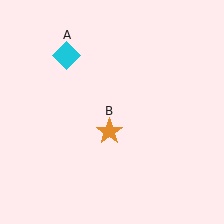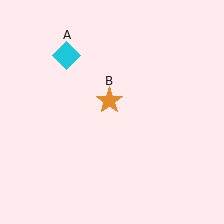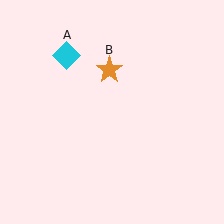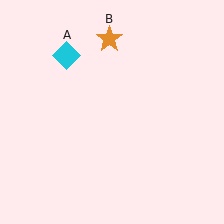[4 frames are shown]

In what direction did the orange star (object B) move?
The orange star (object B) moved up.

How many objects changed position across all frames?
1 object changed position: orange star (object B).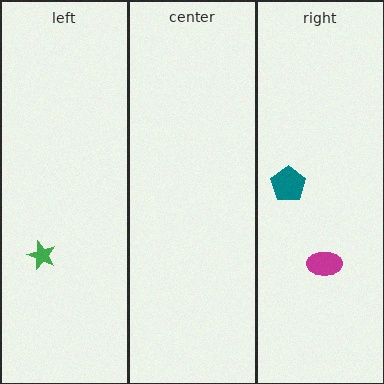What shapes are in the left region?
The green star.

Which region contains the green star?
The left region.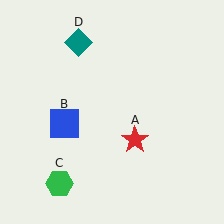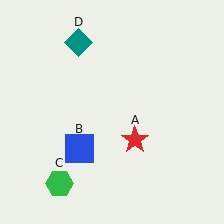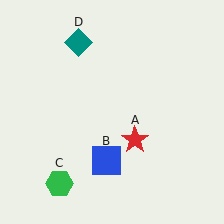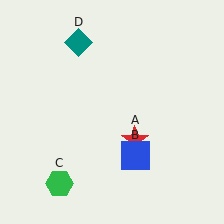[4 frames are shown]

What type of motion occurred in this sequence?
The blue square (object B) rotated counterclockwise around the center of the scene.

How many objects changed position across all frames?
1 object changed position: blue square (object B).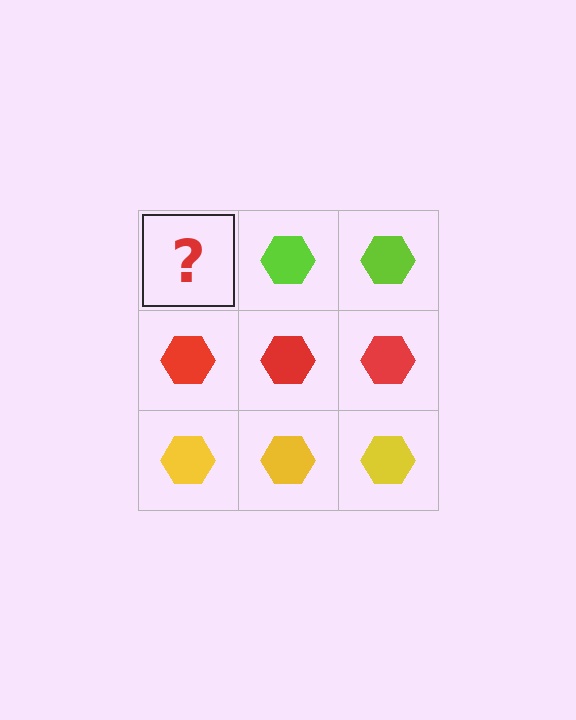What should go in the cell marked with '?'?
The missing cell should contain a lime hexagon.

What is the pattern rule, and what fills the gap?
The rule is that each row has a consistent color. The gap should be filled with a lime hexagon.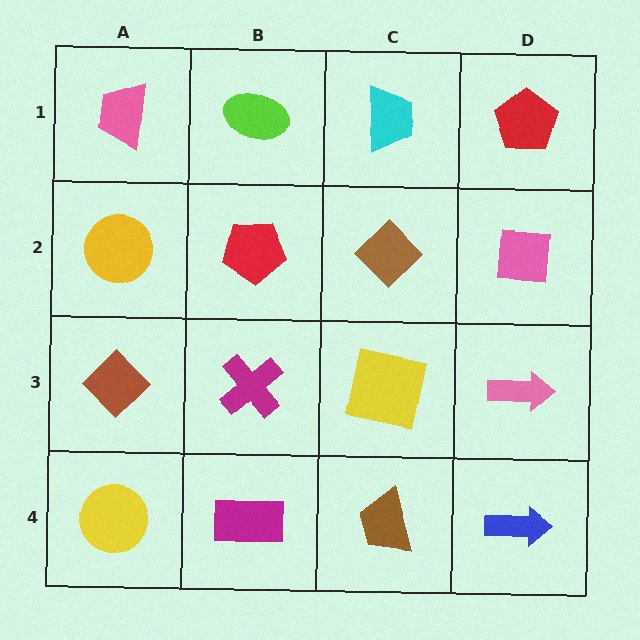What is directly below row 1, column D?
A pink square.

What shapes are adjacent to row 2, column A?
A pink trapezoid (row 1, column A), a brown diamond (row 3, column A), a red pentagon (row 2, column B).